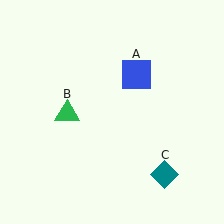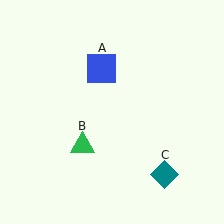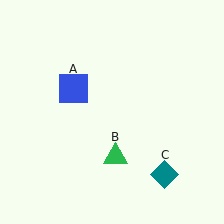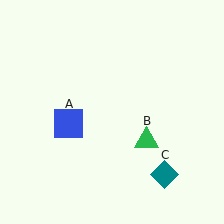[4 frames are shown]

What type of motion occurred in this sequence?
The blue square (object A), green triangle (object B) rotated counterclockwise around the center of the scene.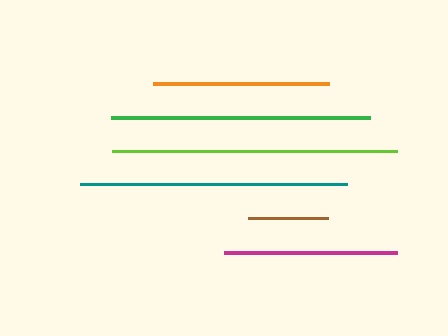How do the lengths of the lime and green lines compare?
The lime and green lines are approximately the same length.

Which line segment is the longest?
The lime line is the longest at approximately 285 pixels.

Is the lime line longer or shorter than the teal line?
The lime line is longer than the teal line.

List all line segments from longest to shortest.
From longest to shortest: lime, teal, green, orange, magenta, brown.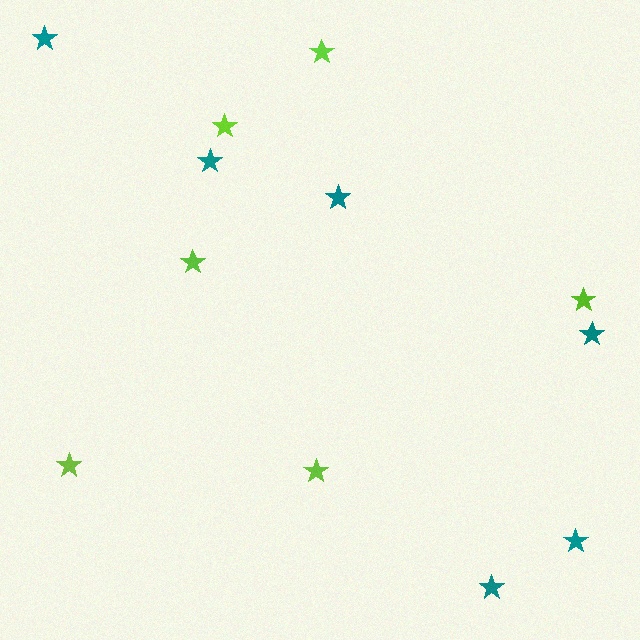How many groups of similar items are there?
There are 2 groups: one group of lime stars (6) and one group of teal stars (6).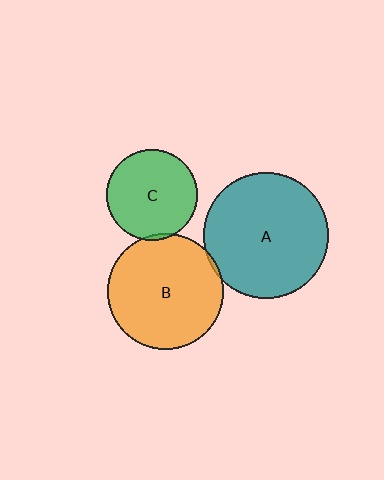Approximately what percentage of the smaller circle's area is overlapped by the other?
Approximately 5%.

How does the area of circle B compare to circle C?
Approximately 1.6 times.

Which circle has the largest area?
Circle A (teal).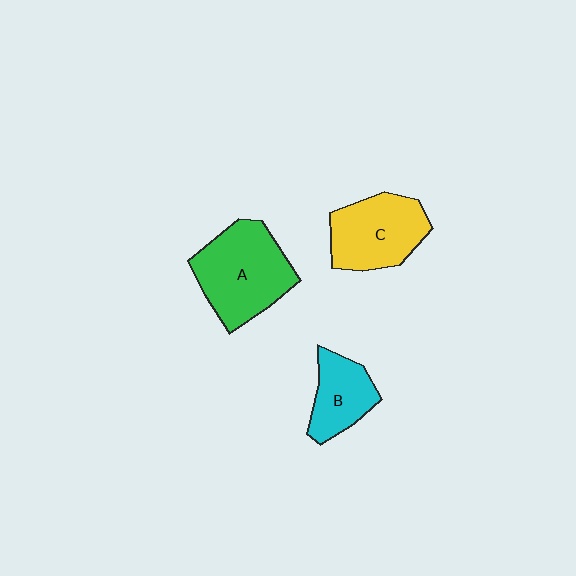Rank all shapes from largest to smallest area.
From largest to smallest: A (green), C (yellow), B (cyan).